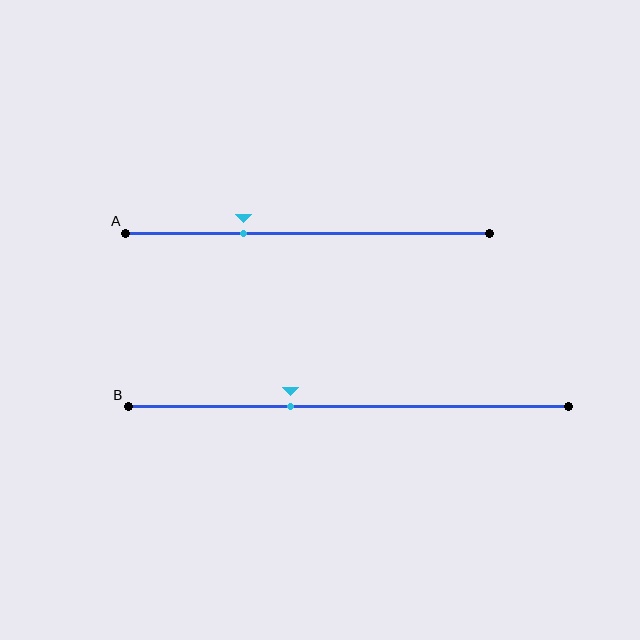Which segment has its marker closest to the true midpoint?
Segment B has its marker closest to the true midpoint.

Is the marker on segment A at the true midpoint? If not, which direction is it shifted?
No, the marker on segment A is shifted to the left by about 18% of the segment length.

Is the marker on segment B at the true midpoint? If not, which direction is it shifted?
No, the marker on segment B is shifted to the left by about 13% of the segment length.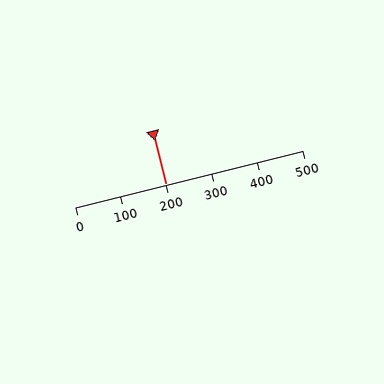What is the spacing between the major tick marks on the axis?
The major ticks are spaced 100 apart.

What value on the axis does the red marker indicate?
The marker indicates approximately 200.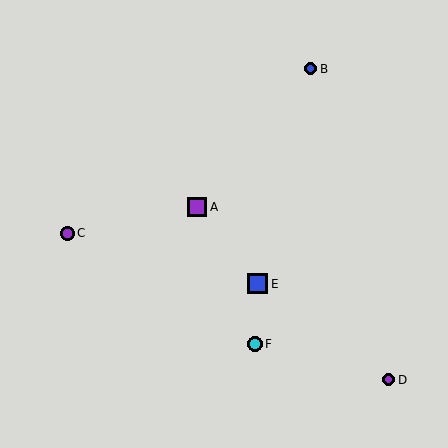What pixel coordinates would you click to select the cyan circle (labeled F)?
Click at (255, 344) to select the cyan circle F.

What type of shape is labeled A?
Shape A is a purple square.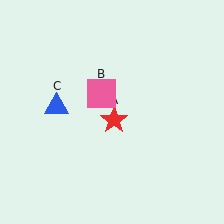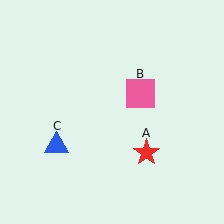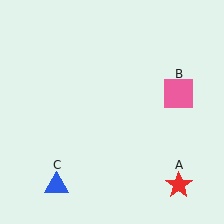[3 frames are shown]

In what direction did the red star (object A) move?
The red star (object A) moved down and to the right.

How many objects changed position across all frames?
3 objects changed position: red star (object A), pink square (object B), blue triangle (object C).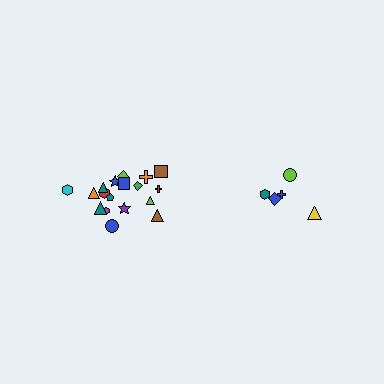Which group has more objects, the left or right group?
The left group.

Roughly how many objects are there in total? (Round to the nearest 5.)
Roughly 25 objects in total.